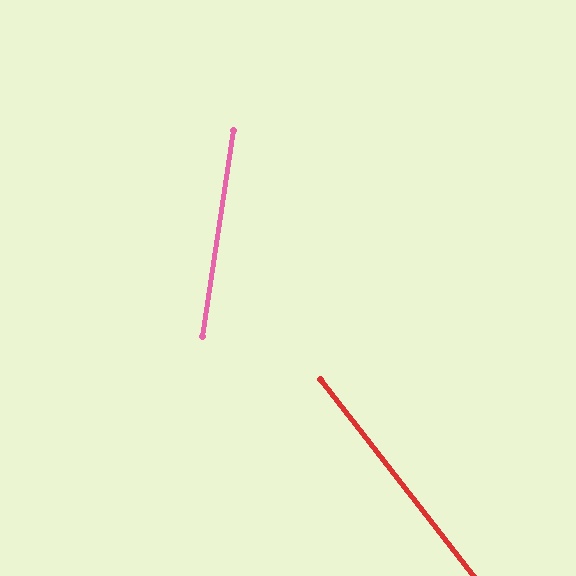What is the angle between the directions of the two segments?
Approximately 46 degrees.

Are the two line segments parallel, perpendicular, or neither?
Neither parallel nor perpendicular — they differ by about 46°.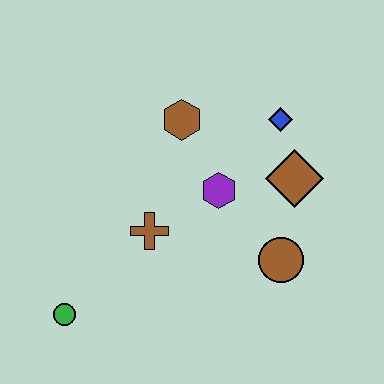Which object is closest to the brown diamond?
The blue diamond is closest to the brown diamond.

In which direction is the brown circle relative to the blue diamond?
The brown circle is below the blue diamond.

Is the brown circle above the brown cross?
No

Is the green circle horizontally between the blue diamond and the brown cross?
No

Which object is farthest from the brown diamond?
The green circle is farthest from the brown diamond.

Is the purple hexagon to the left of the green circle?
No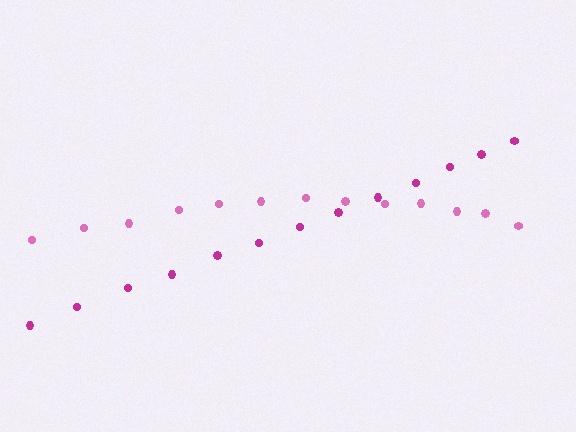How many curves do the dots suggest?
There are 2 distinct paths.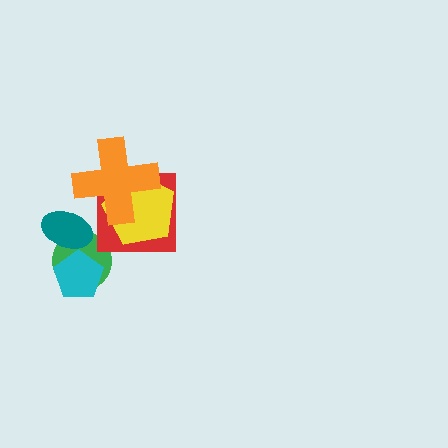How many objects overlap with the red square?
2 objects overlap with the red square.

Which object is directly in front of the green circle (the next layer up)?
The cyan pentagon is directly in front of the green circle.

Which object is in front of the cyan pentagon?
The teal ellipse is in front of the cyan pentagon.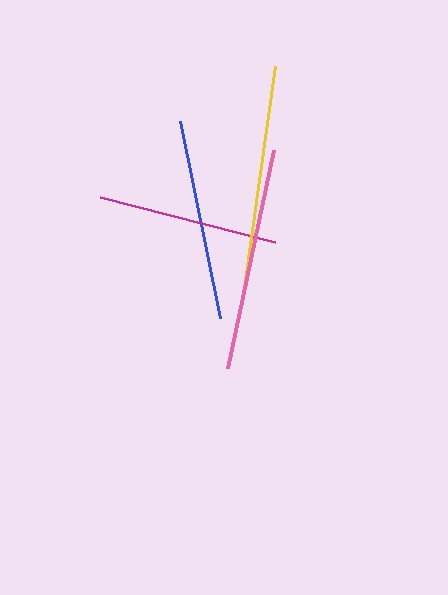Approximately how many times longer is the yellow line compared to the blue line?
The yellow line is approximately 1.1 times the length of the blue line.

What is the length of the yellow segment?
The yellow segment is approximately 224 pixels long.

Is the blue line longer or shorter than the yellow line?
The yellow line is longer than the blue line.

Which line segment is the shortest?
The magenta line is the shortest at approximately 181 pixels.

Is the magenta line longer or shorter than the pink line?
The pink line is longer than the magenta line.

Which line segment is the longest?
The yellow line is the longest at approximately 224 pixels.